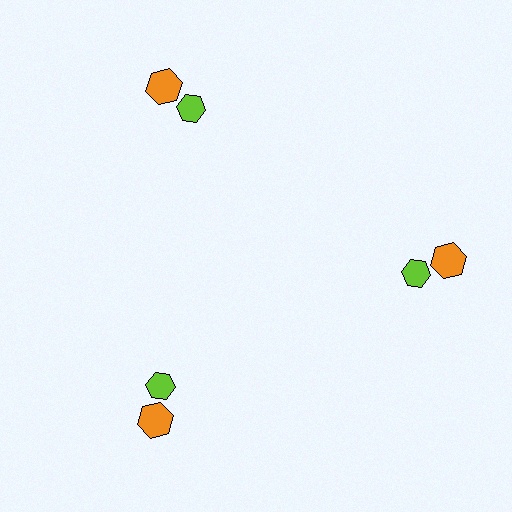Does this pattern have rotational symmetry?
Yes, this pattern has 3-fold rotational symmetry. It looks the same after rotating 120 degrees around the center.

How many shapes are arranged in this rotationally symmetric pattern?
There are 6 shapes, arranged in 3 groups of 2.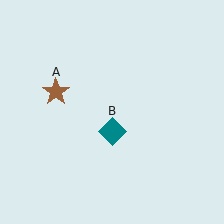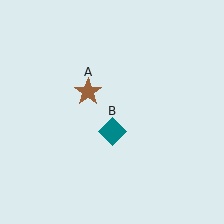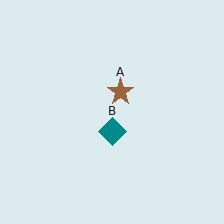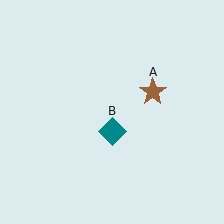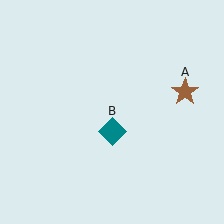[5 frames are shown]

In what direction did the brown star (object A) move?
The brown star (object A) moved right.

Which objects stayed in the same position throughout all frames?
Teal diamond (object B) remained stationary.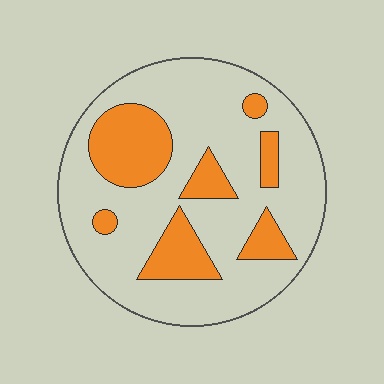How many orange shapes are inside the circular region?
7.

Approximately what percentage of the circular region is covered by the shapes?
Approximately 25%.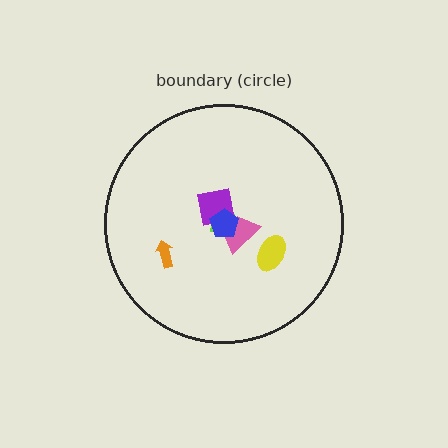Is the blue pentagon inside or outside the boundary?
Inside.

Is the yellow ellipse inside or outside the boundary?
Inside.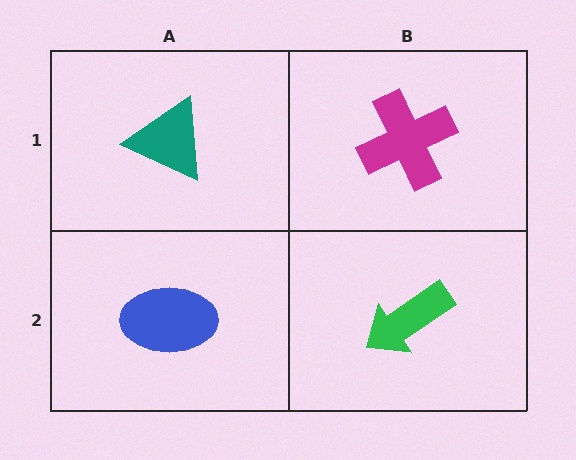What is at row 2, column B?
A green arrow.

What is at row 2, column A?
A blue ellipse.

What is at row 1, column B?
A magenta cross.